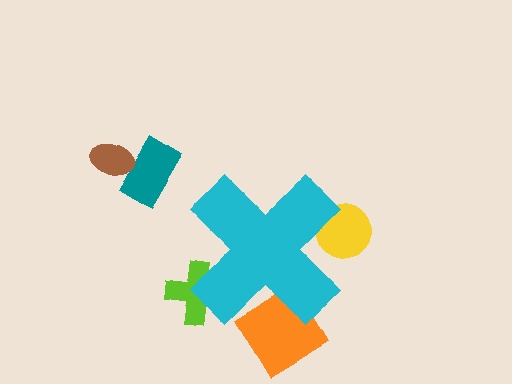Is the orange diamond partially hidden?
Yes, the orange diamond is partially hidden behind the cyan cross.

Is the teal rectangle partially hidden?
No, the teal rectangle is fully visible.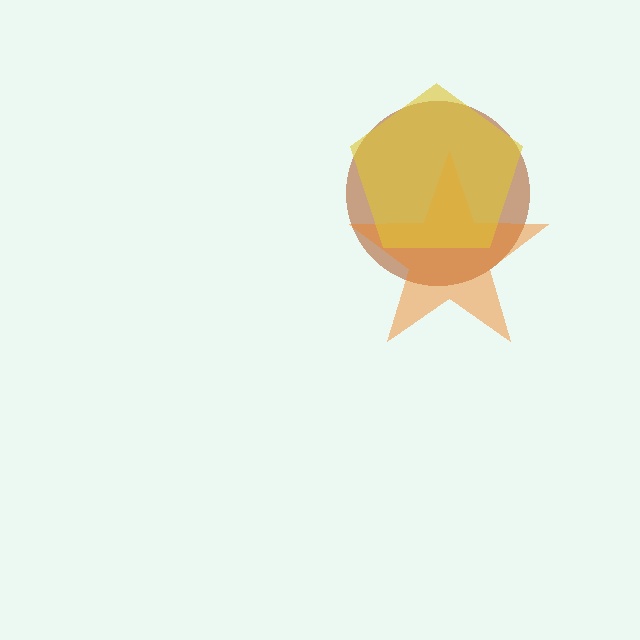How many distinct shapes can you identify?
There are 3 distinct shapes: a brown circle, an orange star, a yellow pentagon.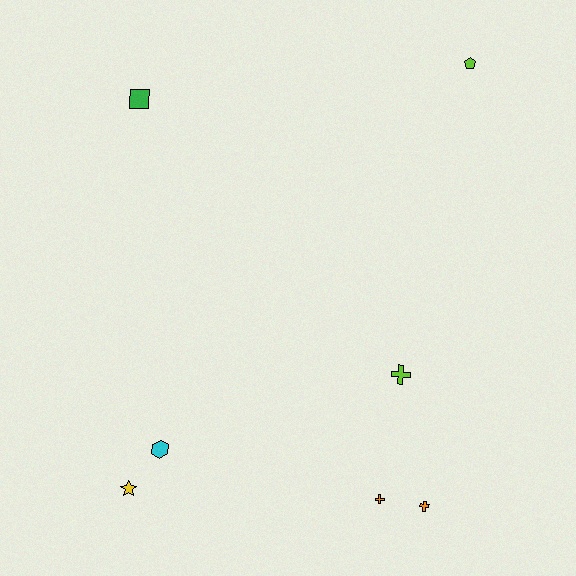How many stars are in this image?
There is 1 star.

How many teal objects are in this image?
There are no teal objects.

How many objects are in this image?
There are 7 objects.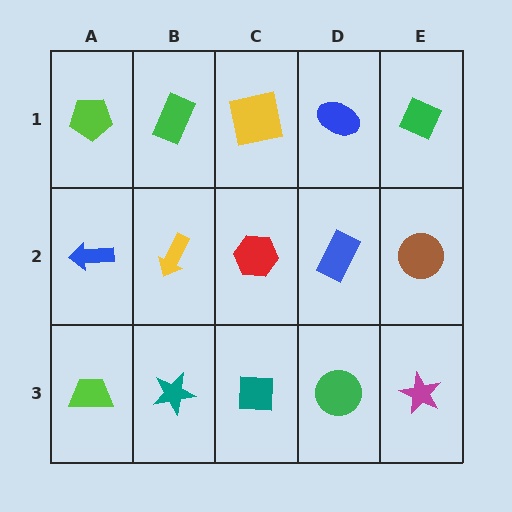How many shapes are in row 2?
5 shapes.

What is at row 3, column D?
A green circle.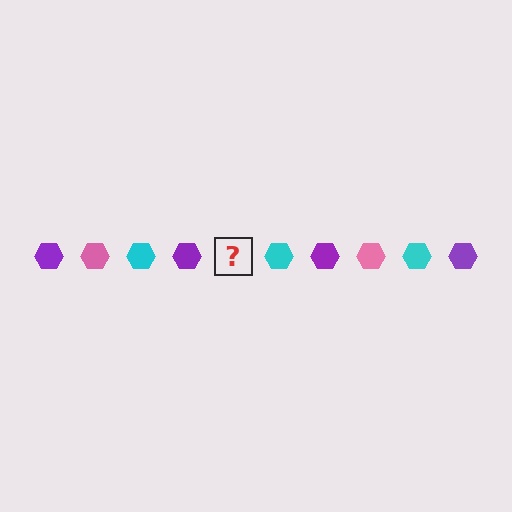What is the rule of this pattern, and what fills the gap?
The rule is that the pattern cycles through purple, pink, cyan hexagons. The gap should be filled with a pink hexagon.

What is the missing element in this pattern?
The missing element is a pink hexagon.